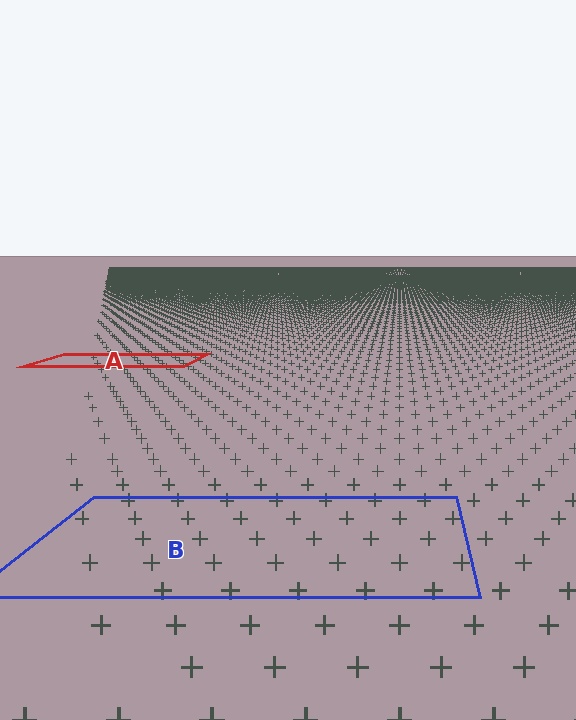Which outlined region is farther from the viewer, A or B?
Region A is farther from the viewer — the texture elements inside it appear smaller and more densely packed.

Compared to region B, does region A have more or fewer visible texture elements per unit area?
Region A has more texture elements per unit area — they are packed more densely because it is farther away.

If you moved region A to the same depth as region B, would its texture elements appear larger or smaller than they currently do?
They would appear larger. At a closer depth, the same texture elements are projected at a bigger on-screen size.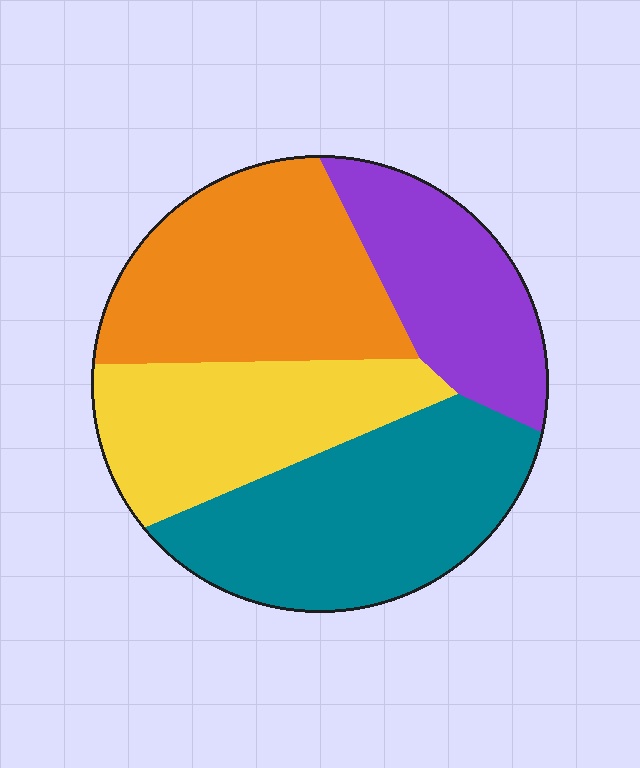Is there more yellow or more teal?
Teal.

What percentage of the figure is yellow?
Yellow covers 23% of the figure.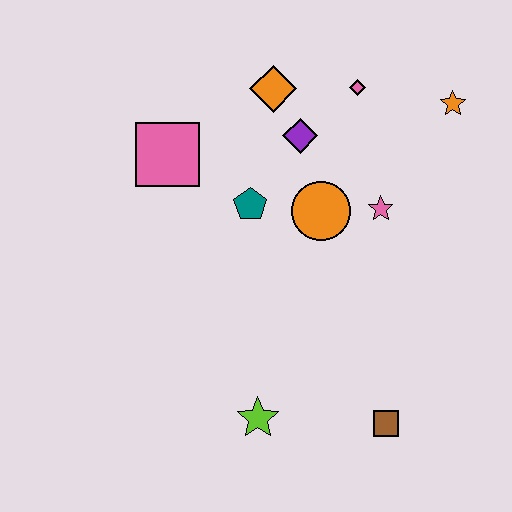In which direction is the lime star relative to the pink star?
The lime star is below the pink star.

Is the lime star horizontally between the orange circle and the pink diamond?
No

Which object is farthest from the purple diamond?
The brown square is farthest from the purple diamond.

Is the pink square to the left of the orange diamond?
Yes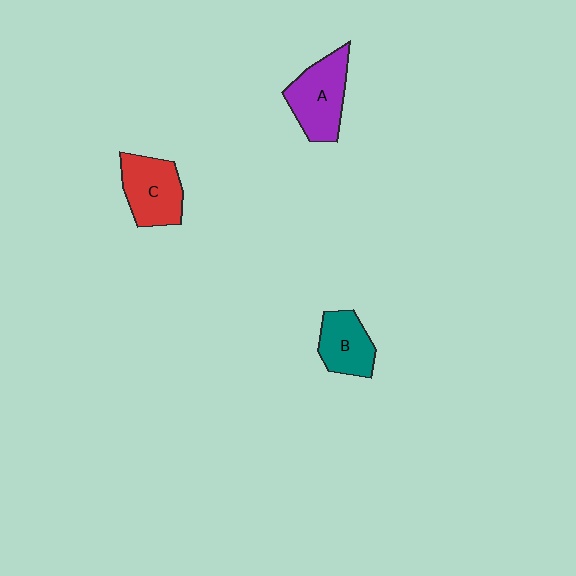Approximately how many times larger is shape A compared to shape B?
Approximately 1.4 times.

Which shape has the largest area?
Shape A (purple).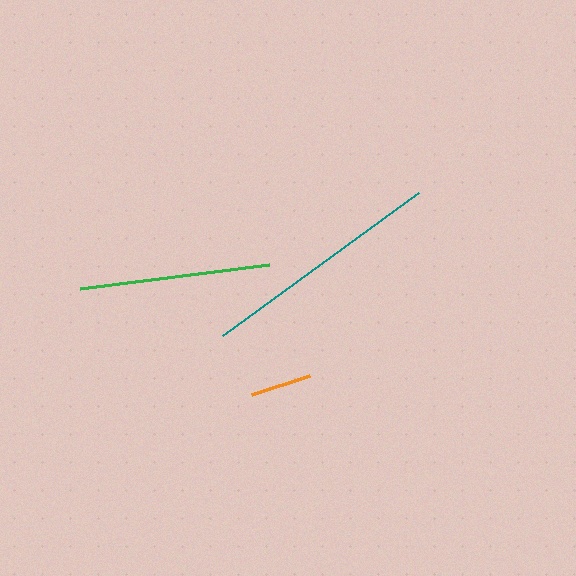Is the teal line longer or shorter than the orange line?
The teal line is longer than the orange line.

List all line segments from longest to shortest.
From longest to shortest: teal, green, orange.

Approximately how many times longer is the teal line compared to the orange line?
The teal line is approximately 3.9 times the length of the orange line.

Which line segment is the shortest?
The orange line is the shortest at approximately 61 pixels.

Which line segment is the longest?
The teal line is the longest at approximately 243 pixels.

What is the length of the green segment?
The green segment is approximately 190 pixels long.